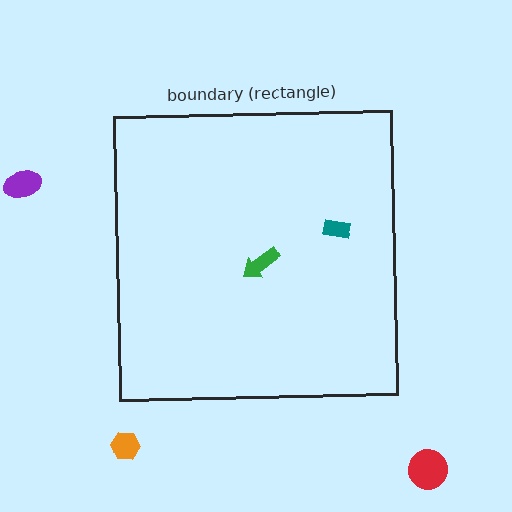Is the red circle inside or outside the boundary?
Outside.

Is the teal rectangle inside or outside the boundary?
Inside.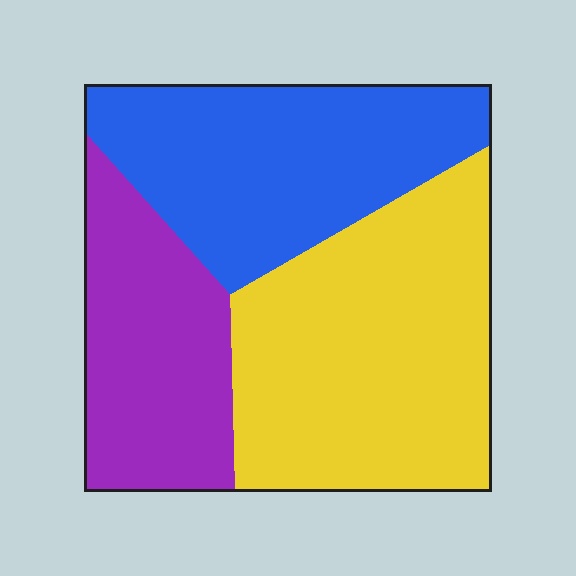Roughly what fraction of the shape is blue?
Blue covers 33% of the shape.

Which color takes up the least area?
Purple, at roughly 25%.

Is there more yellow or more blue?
Yellow.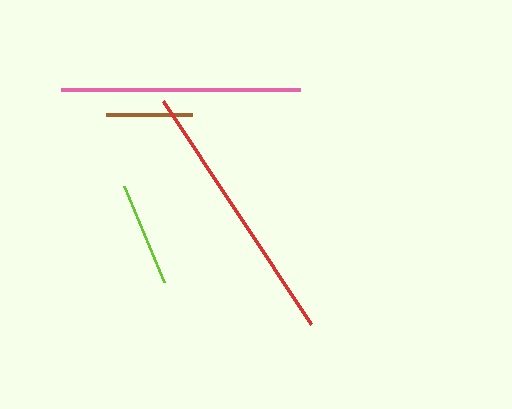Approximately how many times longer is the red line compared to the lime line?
The red line is approximately 2.6 times the length of the lime line.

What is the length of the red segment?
The red segment is approximately 268 pixels long.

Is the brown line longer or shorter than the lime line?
The lime line is longer than the brown line.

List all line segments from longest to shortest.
From longest to shortest: red, pink, lime, brown.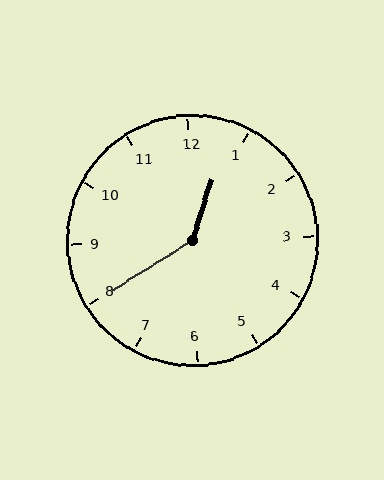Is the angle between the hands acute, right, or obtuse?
It is obtuse.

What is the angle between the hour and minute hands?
Approximately 140 degrees.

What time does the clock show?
12:40.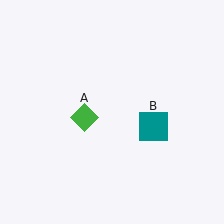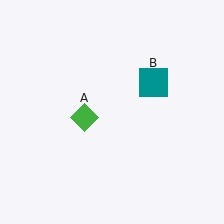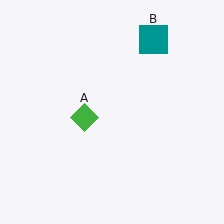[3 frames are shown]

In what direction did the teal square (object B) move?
The teal square (object B) moved up.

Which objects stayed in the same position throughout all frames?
Green diamond (object A) remained stationary.